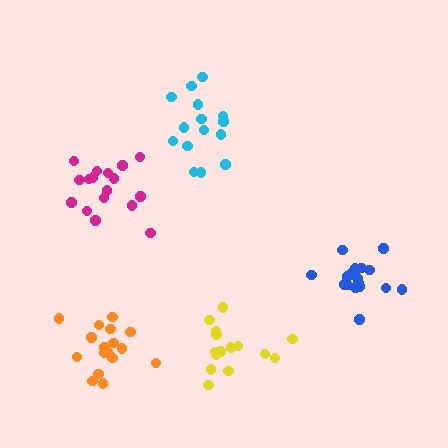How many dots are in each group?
Group 1: 20 dots, Group 2: 18 dots, Group 3: 15 dots, Group 4: 17 dots, Group 5: 15 dots (85 total).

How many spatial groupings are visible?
There are 5 spatial groupings.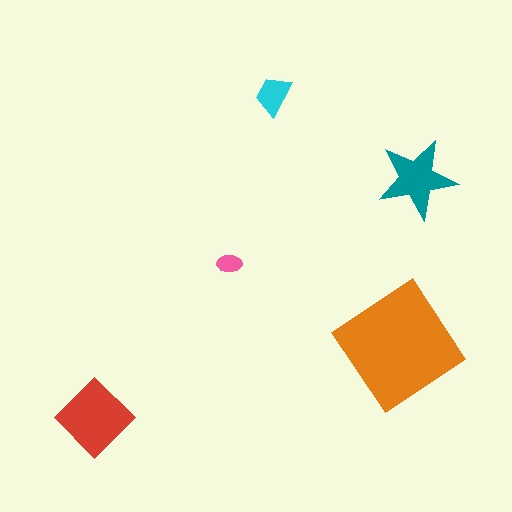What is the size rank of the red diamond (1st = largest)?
2nd.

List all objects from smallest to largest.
The pink ellipse, the cyan trapezoid, the teal star, the red diamond, the orange diamond.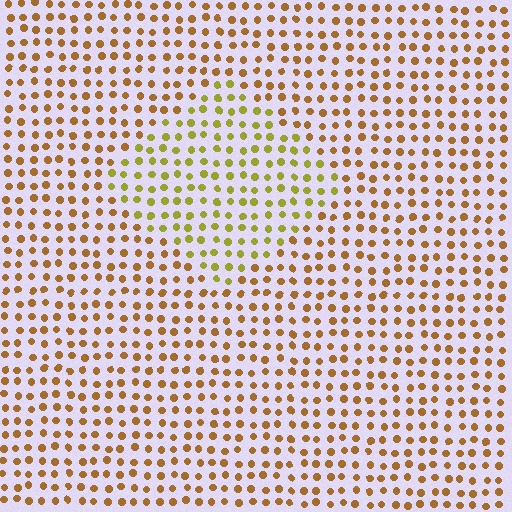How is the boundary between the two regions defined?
The boundary is defined purely by a slight shift in hue (about 33 degrees). Spacing, size, and orientation are identical on both sides.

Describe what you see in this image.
The image is filled with small brown elements in a uniform arrangement. A diamond-shaped region is visible where the elements are tinted to a slightly different hue, forming a subtle color boundary.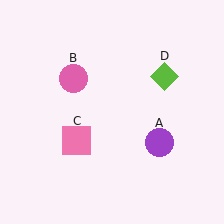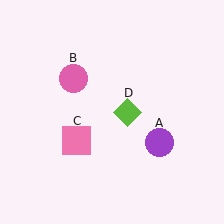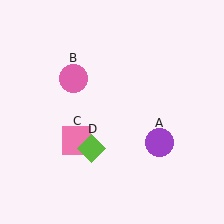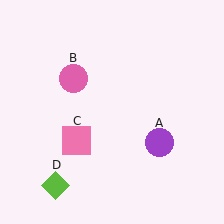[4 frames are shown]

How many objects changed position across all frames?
1 object changed position: lime diamond (object D).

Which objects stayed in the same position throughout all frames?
Purple circle (object A) and pink circle (object B) and pink square (object C) remained stationary.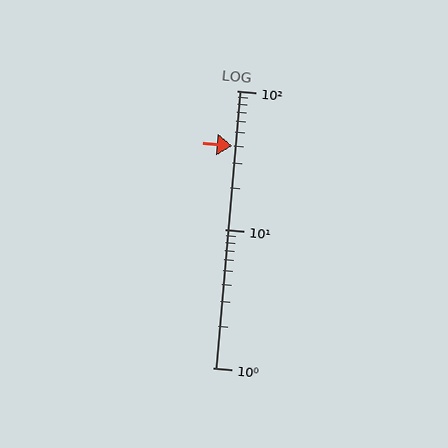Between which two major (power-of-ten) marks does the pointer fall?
The pointer is between 10 and 100.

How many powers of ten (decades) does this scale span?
The scale spans 2 decades, from 1 to 100.